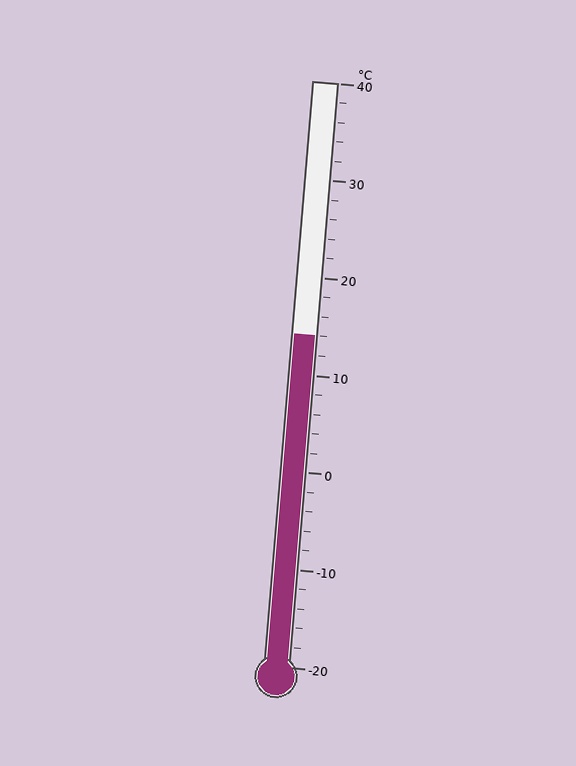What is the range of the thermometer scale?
The thermometer scale ranges from -20°C to 40°C.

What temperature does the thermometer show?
The thermometer shows approximately 14°C.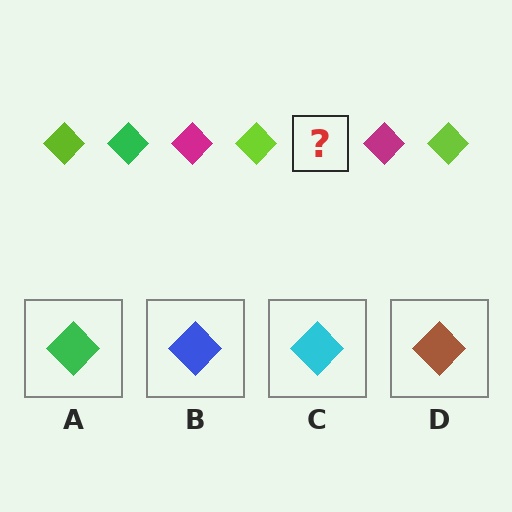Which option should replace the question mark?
Option A.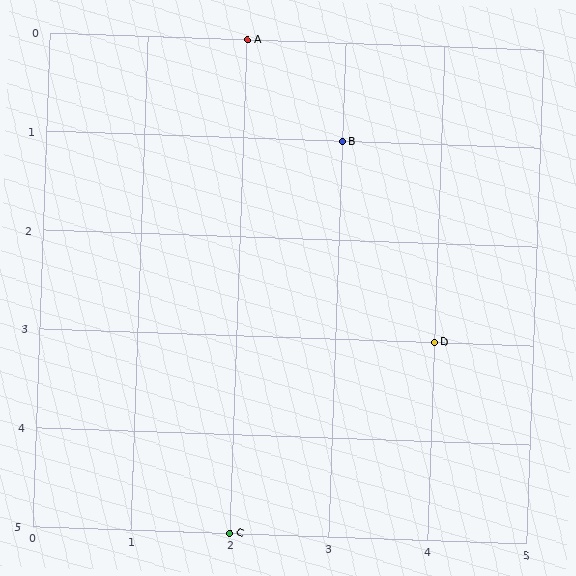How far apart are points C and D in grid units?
Points C and D are 2 columns and 2 rows apart (about 2.8 grid units diagonally).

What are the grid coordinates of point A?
Point A is at grid coordinates (2, 0).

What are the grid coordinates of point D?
Point D is at grid coordinates (4, 3).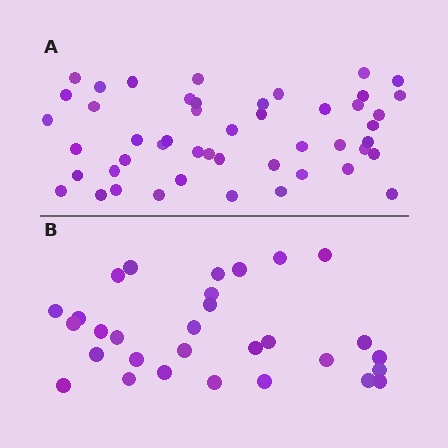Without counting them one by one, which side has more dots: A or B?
Region A (the top region) has more dots.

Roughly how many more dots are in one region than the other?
Region A has approximately 20 more dots than region B.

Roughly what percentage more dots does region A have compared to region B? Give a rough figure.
About 60% more.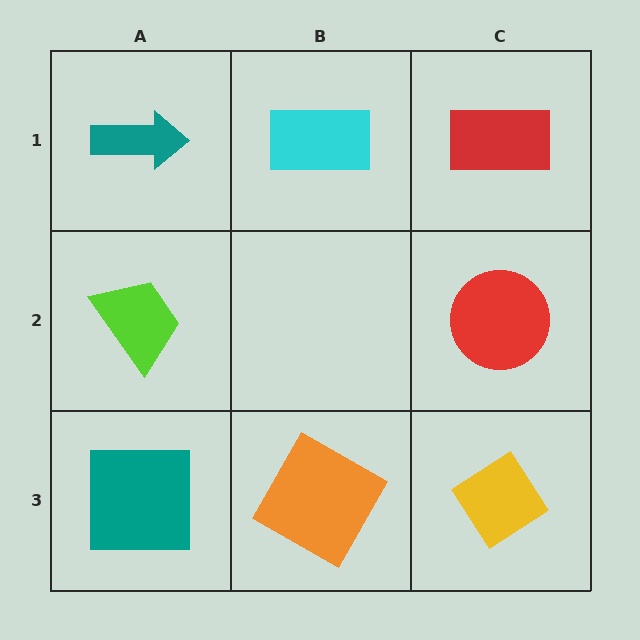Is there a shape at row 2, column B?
No, that cell is empty.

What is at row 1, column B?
A cyan rectangle.